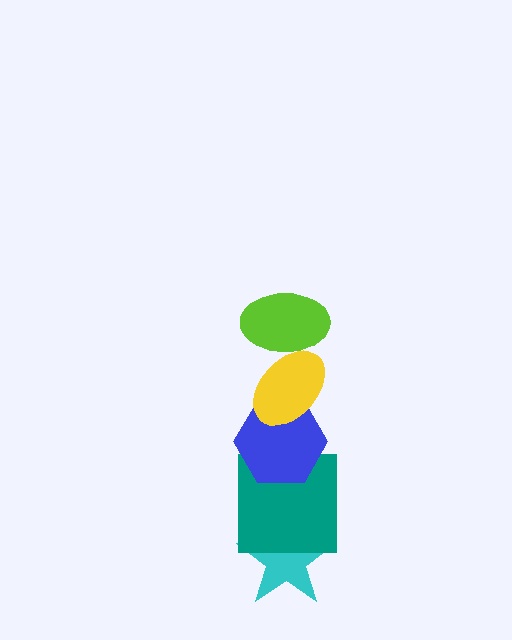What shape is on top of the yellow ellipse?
The lime ellipse is on top of the yellow ellipse.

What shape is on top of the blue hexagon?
The yellow ellipse is on top of the blue hexagon.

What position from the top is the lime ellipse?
The lime ellipse is 1st from the top.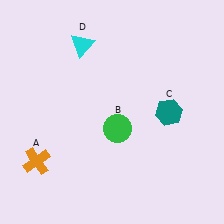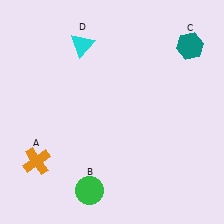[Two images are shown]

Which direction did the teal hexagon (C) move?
The teal hexagon (C) moved up.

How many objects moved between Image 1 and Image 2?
2 objects moved between the two images.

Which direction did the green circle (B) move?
The green circle (B) moved down.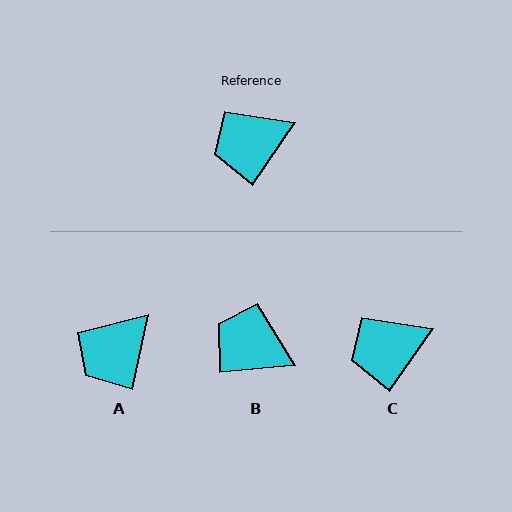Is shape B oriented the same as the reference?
No, it is off by about 50 degrees.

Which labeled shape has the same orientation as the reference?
C.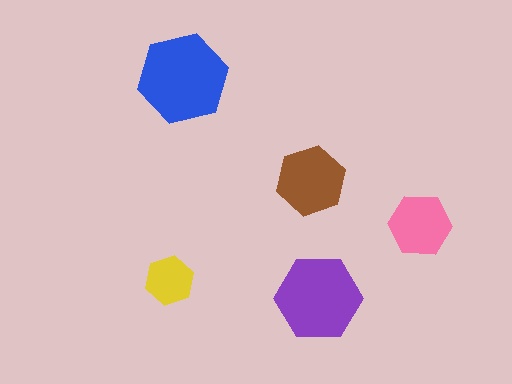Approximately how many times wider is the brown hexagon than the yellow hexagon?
About 1.5 times wider.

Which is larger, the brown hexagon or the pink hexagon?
The brown one.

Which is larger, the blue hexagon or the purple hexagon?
The blue one.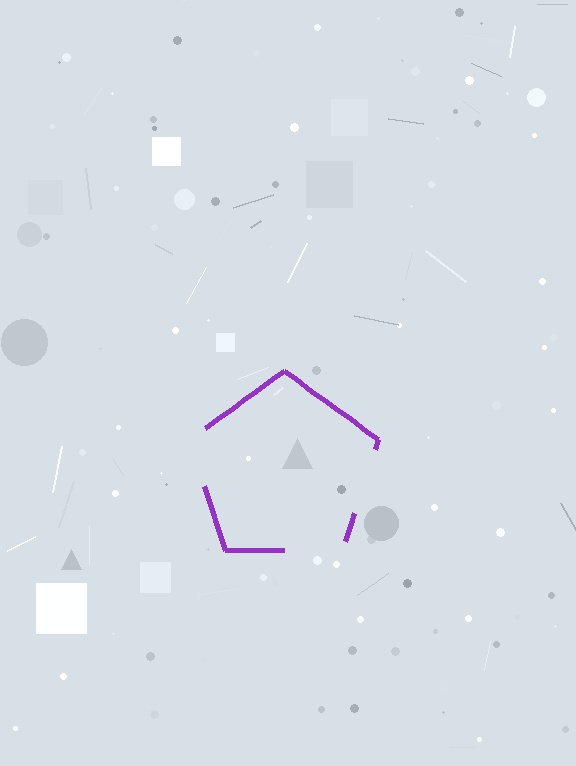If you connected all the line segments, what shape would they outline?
They would outline a pentagon.